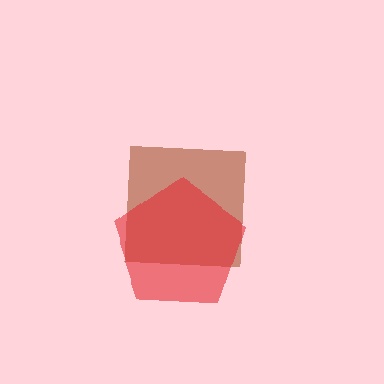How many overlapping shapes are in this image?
There are 2 overlapping shapes in the image.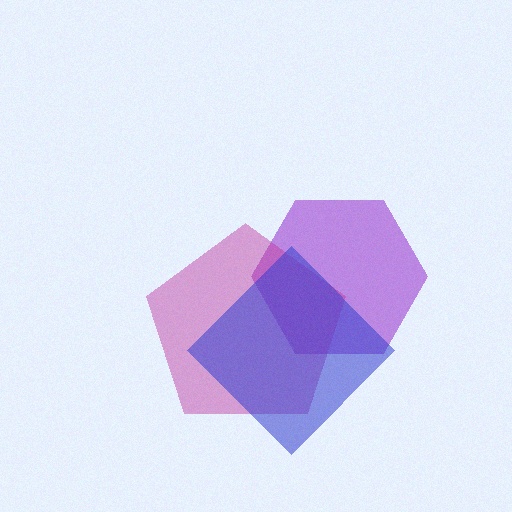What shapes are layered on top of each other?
The layered shapes are: a purple hexagon, a magenta pentagon, a blue diamond.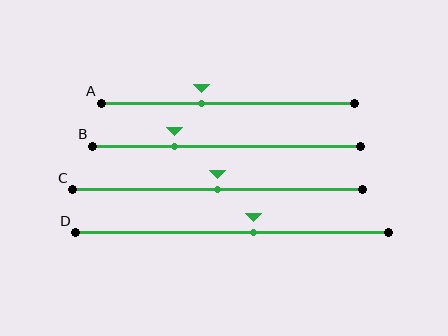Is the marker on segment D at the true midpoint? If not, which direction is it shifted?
No, the marker on segment D is shifted to the right by about 7% of the segment length.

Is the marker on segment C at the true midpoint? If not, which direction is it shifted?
Yes, the marker on segment C is at the true midpoint.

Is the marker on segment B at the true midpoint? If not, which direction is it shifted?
No, the marker on segment B is shifted to the left by about 20% of the segment length.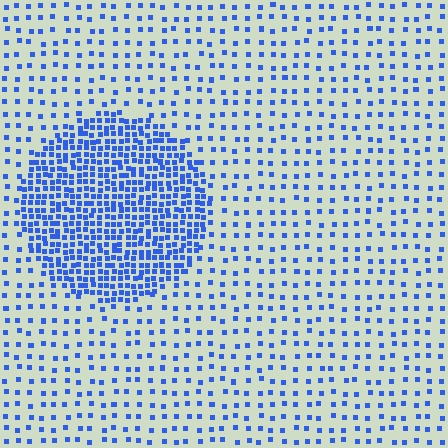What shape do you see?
I see a circle.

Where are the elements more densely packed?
The elements are more densely packed inside the circle boundary.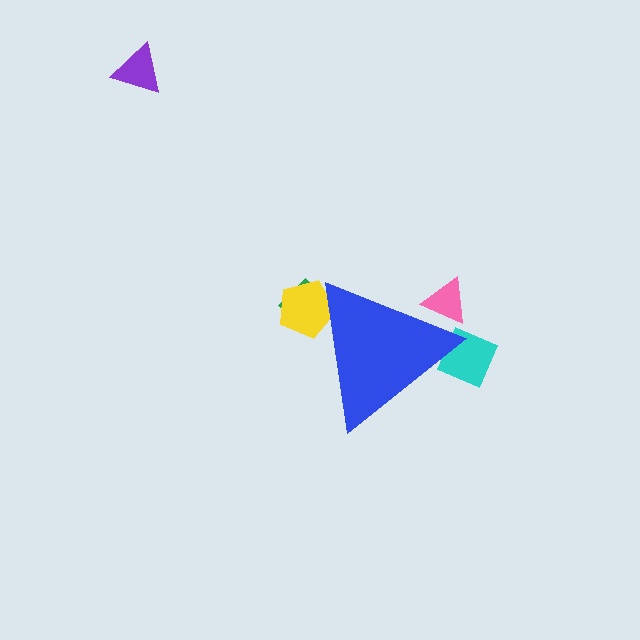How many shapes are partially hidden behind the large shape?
4 shapes are partially hidden.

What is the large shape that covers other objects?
A blue triangle.